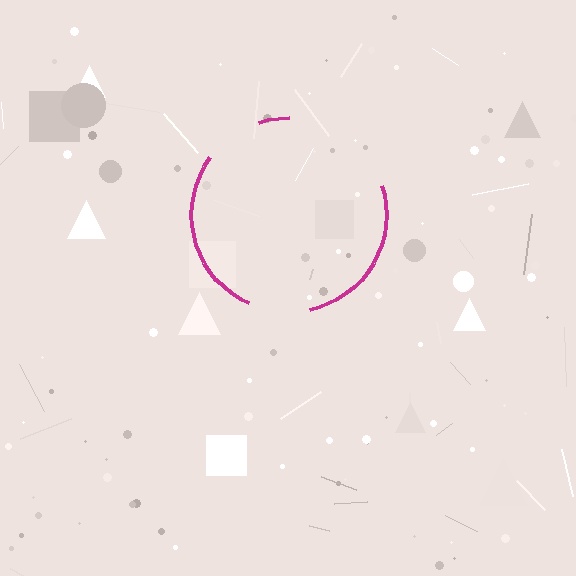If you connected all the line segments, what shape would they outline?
They would outline a circle.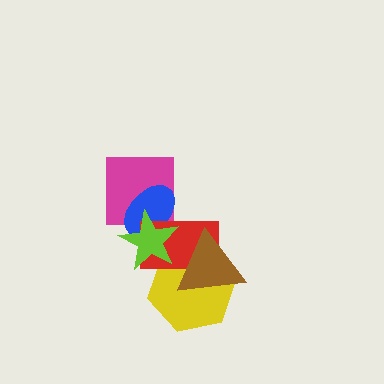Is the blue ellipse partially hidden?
Yes, it is partially covered by another shape.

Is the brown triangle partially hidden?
No, no other shape covers it.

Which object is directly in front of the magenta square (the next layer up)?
The blue ellipse is directly in front of the magenta square.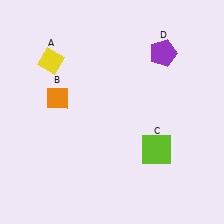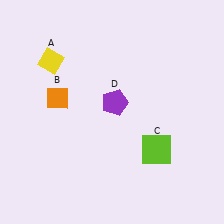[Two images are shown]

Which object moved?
The purple pentagon (D) moved down.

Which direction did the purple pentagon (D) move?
The purple pentagon (D) moved down.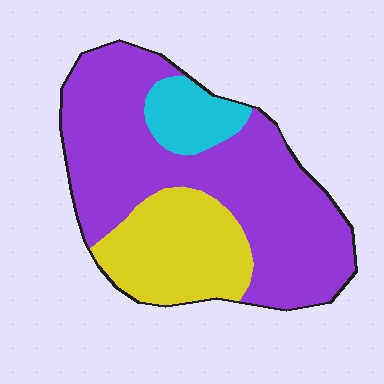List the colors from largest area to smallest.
From largest to smallest: purple, yellow, cyan.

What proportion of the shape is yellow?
Yellow takes up about one quarter (1/4) of the shape.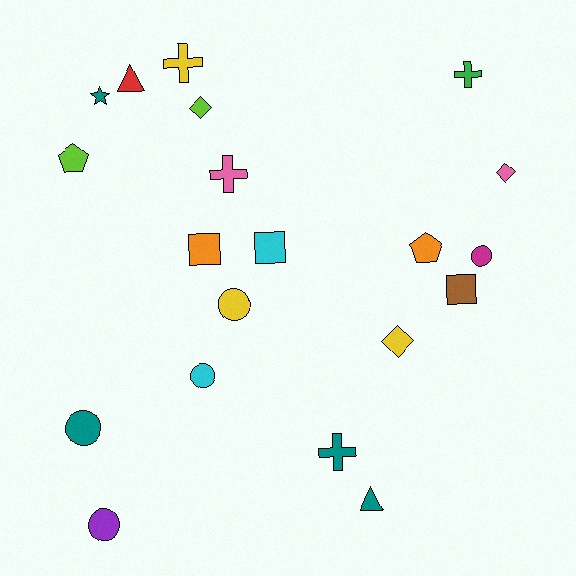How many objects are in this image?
There are 20 objects.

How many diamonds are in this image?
There are 3 diamonds.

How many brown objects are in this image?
There is 1 brown object.